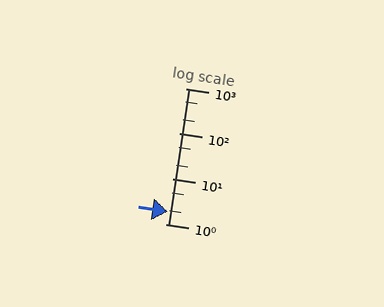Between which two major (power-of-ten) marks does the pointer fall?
The pointer is between 1 and 10.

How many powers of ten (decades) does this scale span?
The scale spans 3 decades, from 1 to 1000.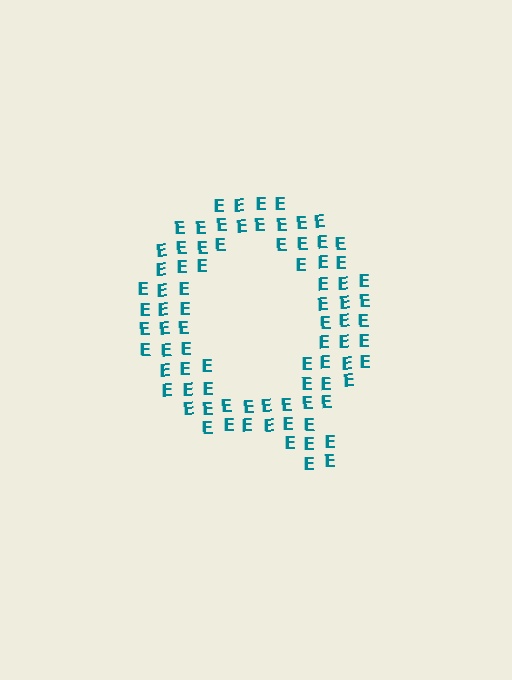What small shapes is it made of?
It is made of small letter E's.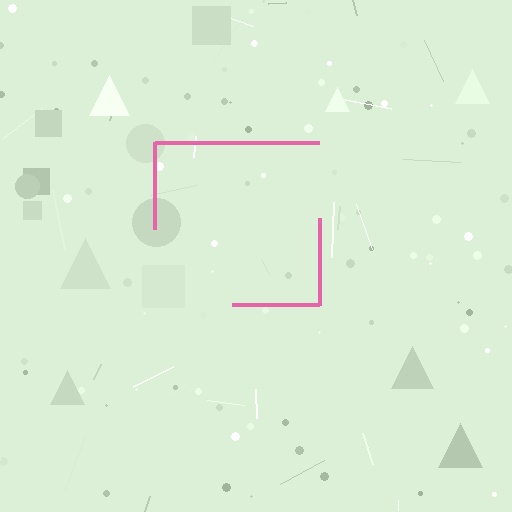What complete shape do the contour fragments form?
The contour fragments form a square.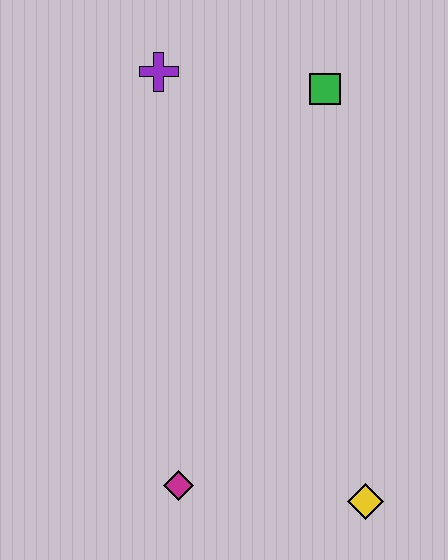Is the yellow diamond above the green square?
No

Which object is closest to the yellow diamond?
The magenta diamond is closest to the yellow diamond.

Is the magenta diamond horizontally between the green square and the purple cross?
Yes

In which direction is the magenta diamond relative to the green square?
The magenta diamond is below the green square.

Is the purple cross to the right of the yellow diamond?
No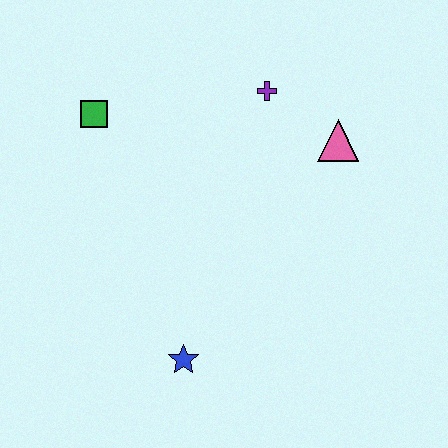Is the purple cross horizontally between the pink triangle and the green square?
Yes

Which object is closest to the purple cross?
The pink triangle is closest to the purple cross.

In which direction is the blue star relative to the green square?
The blue star is below the green square.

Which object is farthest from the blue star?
The purple cross is farthest from the blue star.